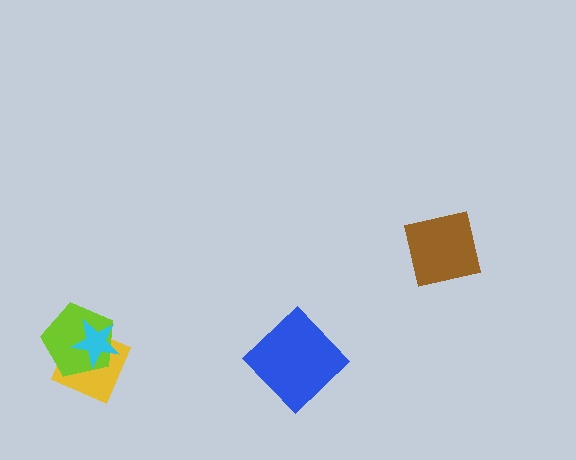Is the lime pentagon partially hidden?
Yes, it is partially covered by another shape.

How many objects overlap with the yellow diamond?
2 objects overlap with the yellow diamond.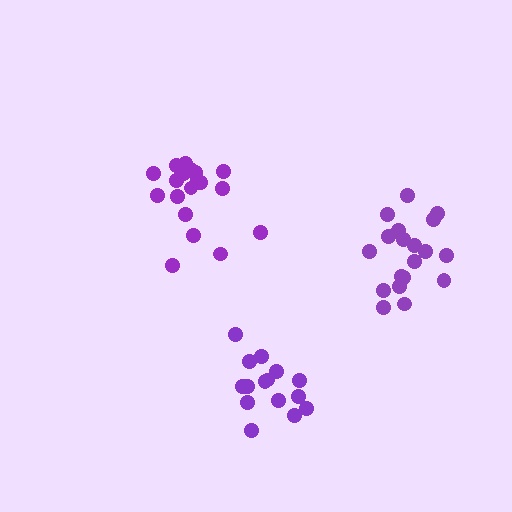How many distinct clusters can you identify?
There are 3 distinct clusters.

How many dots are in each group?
Group 1: 19 dots, Group 2: 19 dots, Group 3: 15 dots (53 total).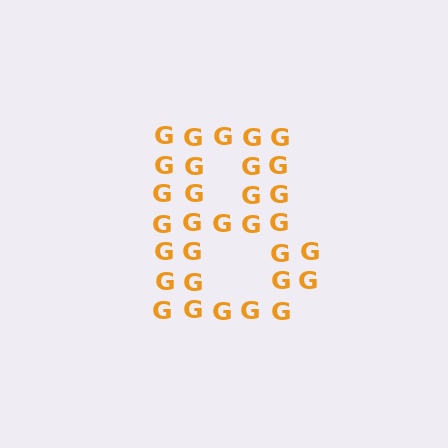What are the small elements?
The small elements are letter G's.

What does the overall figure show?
The overall figure shows the letter B.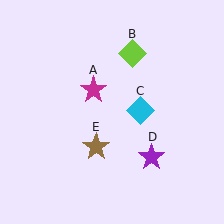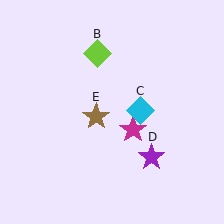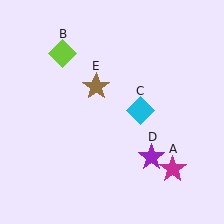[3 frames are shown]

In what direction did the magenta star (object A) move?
The magenta star (object A) moved down and to the right.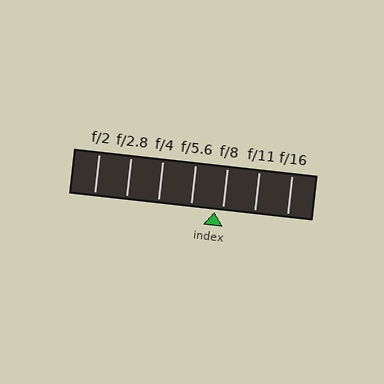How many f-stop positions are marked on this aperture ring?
There are 7 f-stop positions marked.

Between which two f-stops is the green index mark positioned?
The index mark is between f/5.6 and f/8.